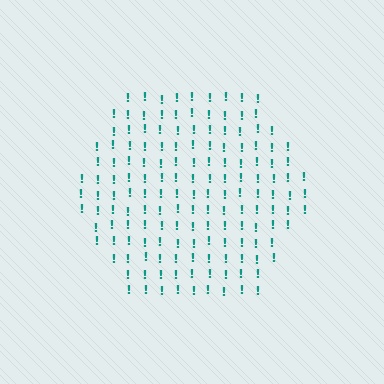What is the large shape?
The large shape is a hexagon.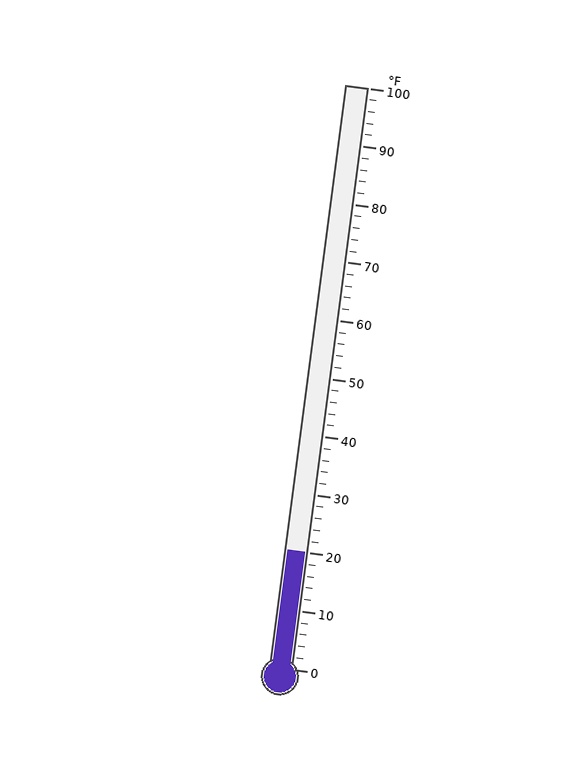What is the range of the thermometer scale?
The thermometer scale ranges from 0°F to 100°F.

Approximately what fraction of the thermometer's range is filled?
The thermometer is filled to approximately 20% of its range.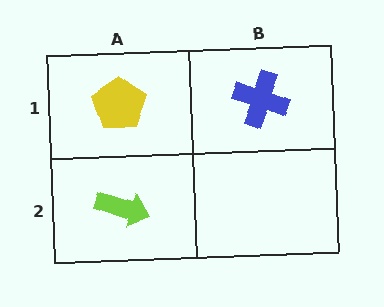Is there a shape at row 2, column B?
No, that cell is empty.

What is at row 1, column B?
A blue cross.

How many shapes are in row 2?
1 shape.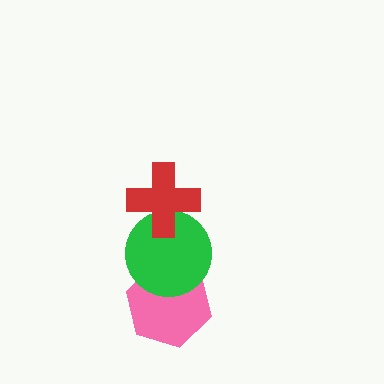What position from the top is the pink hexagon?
The pink hexagon is 3rd from the top.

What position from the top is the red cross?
The red cross is 1st from the top.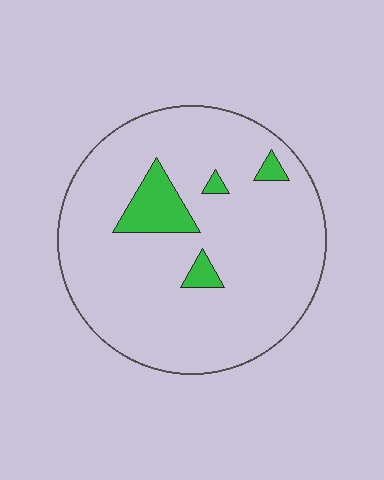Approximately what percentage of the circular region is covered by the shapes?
Approximately 10%.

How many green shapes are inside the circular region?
4.